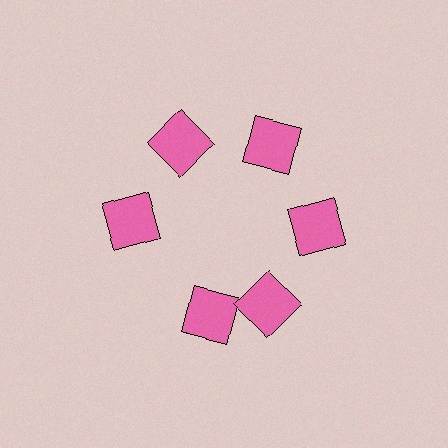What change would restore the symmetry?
The symmetry would be restored by rotating it back into even spacing with its neighbors so that all 6 squares sit at equal angles and equal distance from the center.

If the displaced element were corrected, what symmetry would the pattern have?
It would have 6-fold rotational symmetry — the pattern would map onto itself every 60 degrees.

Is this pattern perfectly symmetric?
No. The 6 pink squares are arranged in a ring, but one element near the 7 o'clock position is rotated out of alignment along the ring, breaking the 6-fold rotational symmetry.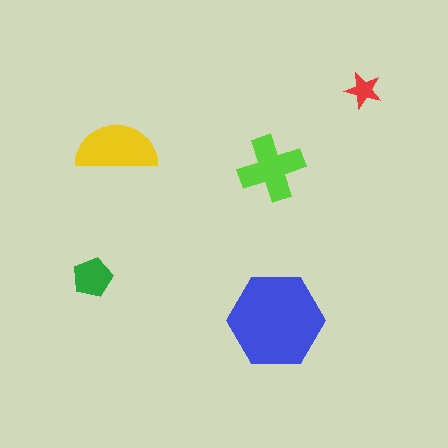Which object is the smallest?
The red star.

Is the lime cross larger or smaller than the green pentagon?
Larger.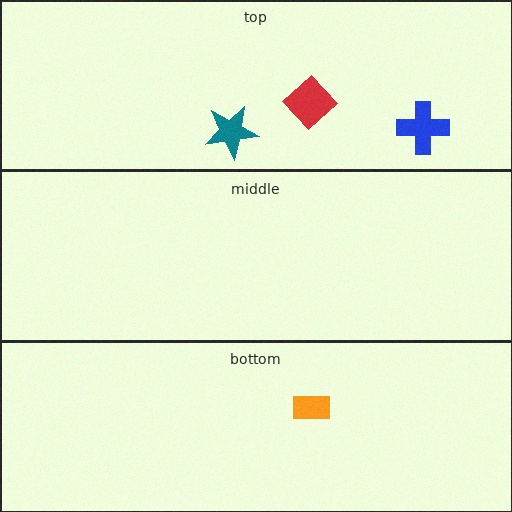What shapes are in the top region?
The red diamond, the blue cross, the teal star.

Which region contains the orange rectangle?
The bottom region.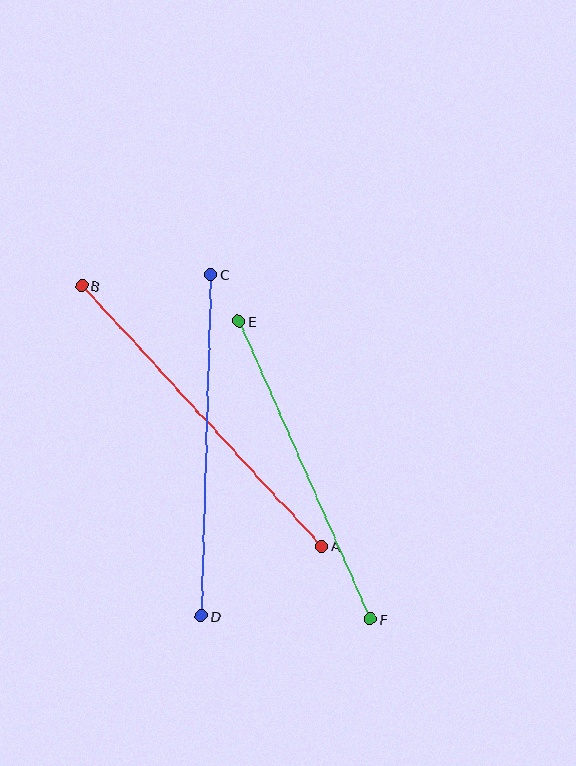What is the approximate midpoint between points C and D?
The midpoint is at approximately (206, 445) pixels.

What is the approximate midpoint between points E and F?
The midpoint is at approximately (305, 470) pixels.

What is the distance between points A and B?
The distance is approximately 354 pixels.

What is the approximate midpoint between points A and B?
The midpoint is at approximately (202, 416) pixels.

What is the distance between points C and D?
The distance is approximately 342 pixels.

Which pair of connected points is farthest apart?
Points A and B are farthest apart.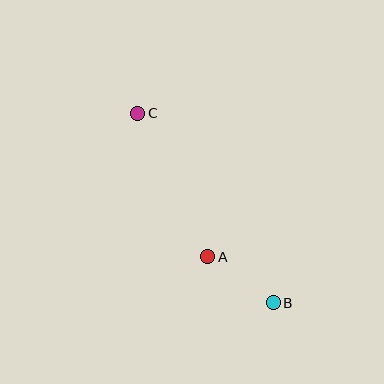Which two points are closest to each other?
Points A and B are closest to each other.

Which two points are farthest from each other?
Points B and C are farthest from each other.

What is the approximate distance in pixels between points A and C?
The distance between A and C is approximately 159 pixels.